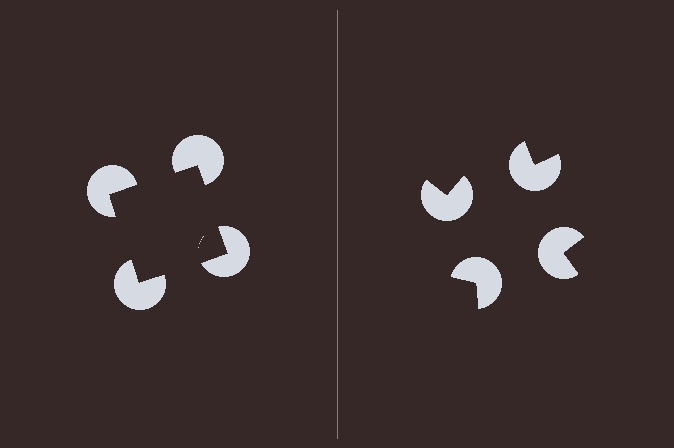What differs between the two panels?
The pac-man discs are positioned identically on both sides; only the wedge orientations differ. On the left they align to a square; on the right they are misaligned.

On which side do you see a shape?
An illusory square appears on the left side. On the right side the wedge cuts are rotated, so no coherent shape forms.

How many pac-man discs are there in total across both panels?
8 — 4 on each side.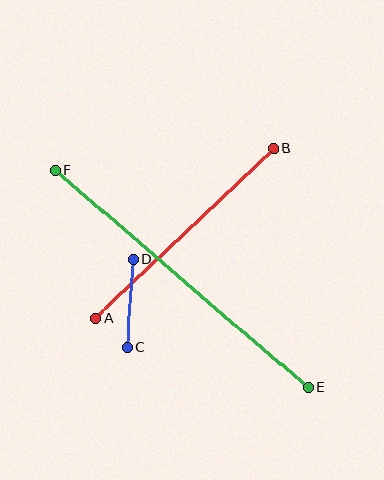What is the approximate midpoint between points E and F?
The midpoint is at approximately (181, 279) pixels.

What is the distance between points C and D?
The distance is approximately 88 pixels.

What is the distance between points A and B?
The distance is approximately 246 pixels.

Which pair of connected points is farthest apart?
Points E and F are farthest apart.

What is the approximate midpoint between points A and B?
The midpoint is at approximately (185, 233) pixels.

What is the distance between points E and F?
The distance is approximately 334 pixels.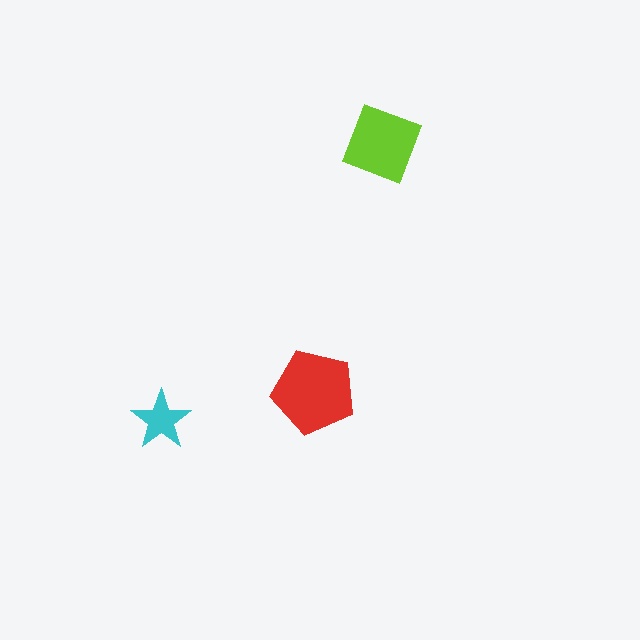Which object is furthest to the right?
The lime square is rightmost.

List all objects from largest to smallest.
The red pentagon, the lime square, the cyan star.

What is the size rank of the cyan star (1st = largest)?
3rd.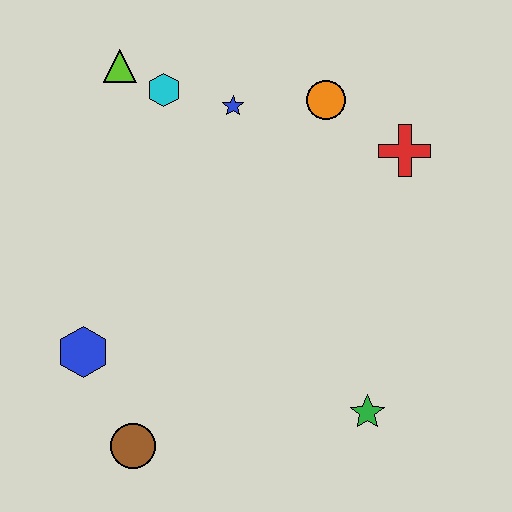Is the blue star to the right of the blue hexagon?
Yes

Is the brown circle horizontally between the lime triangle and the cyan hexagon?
Yes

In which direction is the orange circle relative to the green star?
The orange circle is above the green star.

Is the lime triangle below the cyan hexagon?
No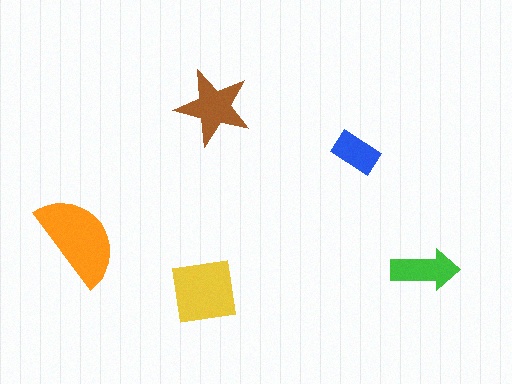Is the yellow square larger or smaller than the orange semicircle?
Smaller.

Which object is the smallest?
The blue rectangle.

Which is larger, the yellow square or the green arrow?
The yellow square.